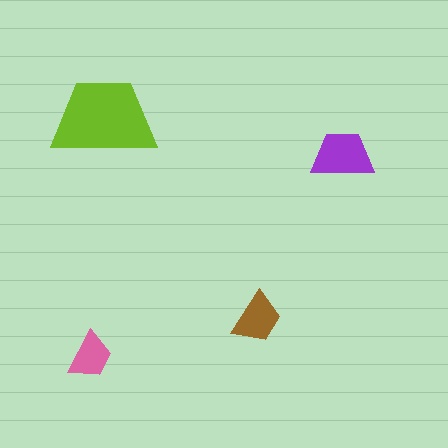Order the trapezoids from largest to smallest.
the lime one, the purple one, the brown one, the pink one.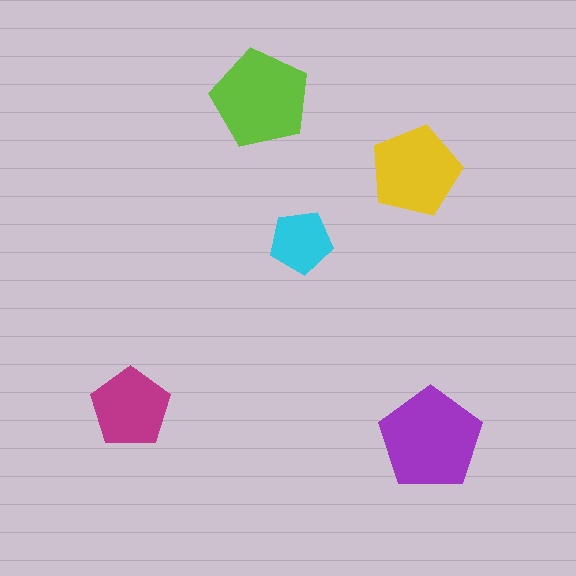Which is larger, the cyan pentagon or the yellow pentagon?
The yellow one.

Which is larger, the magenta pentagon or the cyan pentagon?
The magenta one.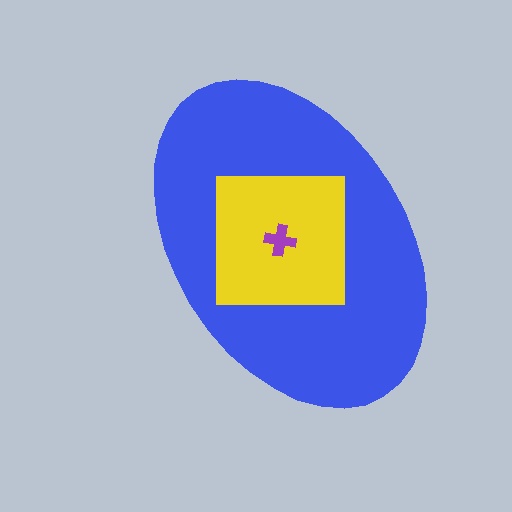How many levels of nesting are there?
3.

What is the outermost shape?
The blue ellipse.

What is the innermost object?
The purple cross.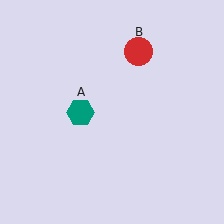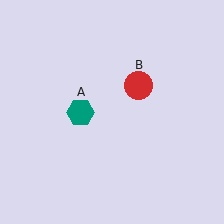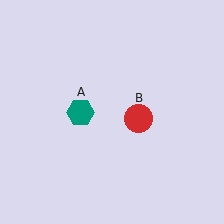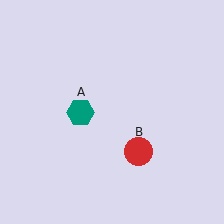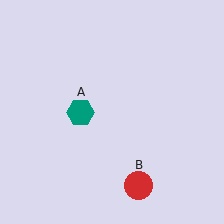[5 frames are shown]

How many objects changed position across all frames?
1 object changed position: red circle (object B).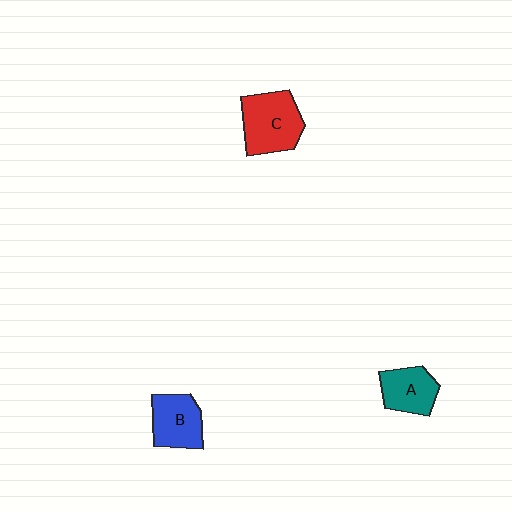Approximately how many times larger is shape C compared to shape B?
Approximately 1.3 times.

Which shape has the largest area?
Shape C (red).